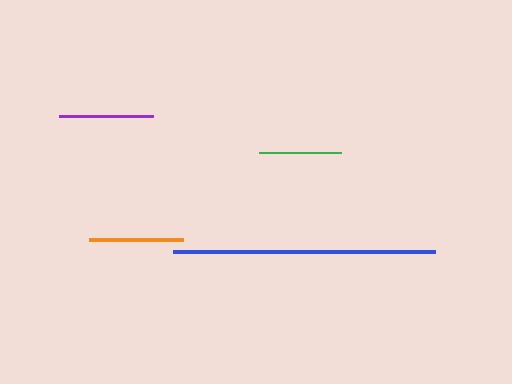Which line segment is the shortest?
The green line is the shortest at approximately 82 pixels.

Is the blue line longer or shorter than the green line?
The blue line is longer than the green line.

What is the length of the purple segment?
The purple segment is approximately 94 pixels long.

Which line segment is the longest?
The blue line is the longest at approximately 263 pixels.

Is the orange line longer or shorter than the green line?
The orange line is longer than the green line.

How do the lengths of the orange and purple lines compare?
The orange and purple lines are approximately the same length.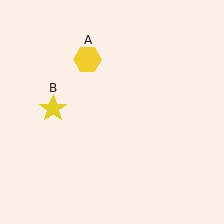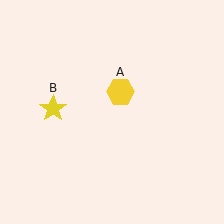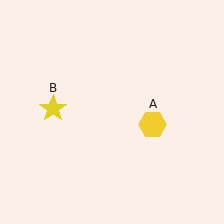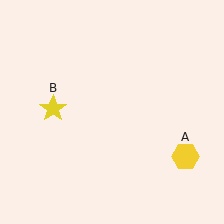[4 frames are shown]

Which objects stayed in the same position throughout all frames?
Yellow star (object B) remained stationary.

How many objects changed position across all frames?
1 object changed position: yellow hexagon (object A).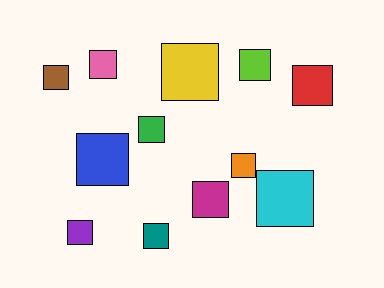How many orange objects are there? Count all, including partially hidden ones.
There is 1 orange object.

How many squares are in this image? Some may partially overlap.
There are 12 squares.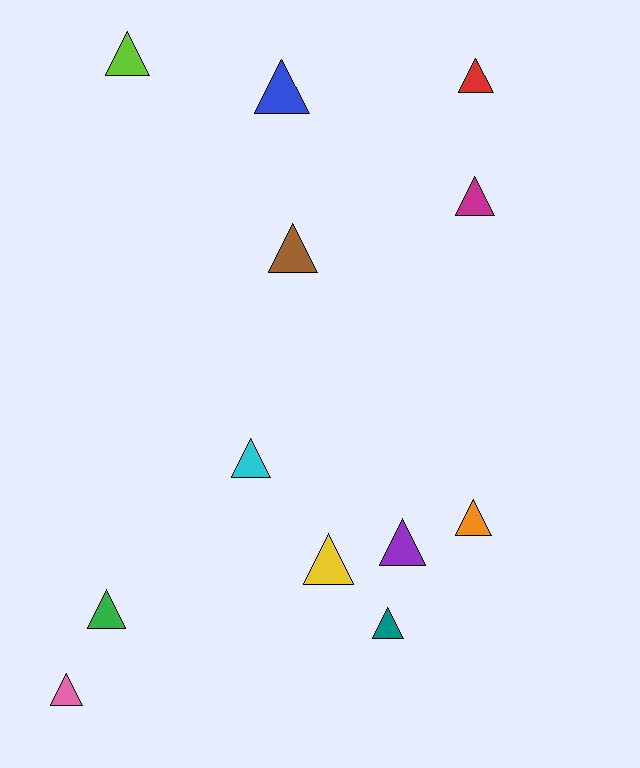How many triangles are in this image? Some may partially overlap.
There are 12 triangles.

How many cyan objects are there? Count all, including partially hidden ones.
There is 1 cyan object.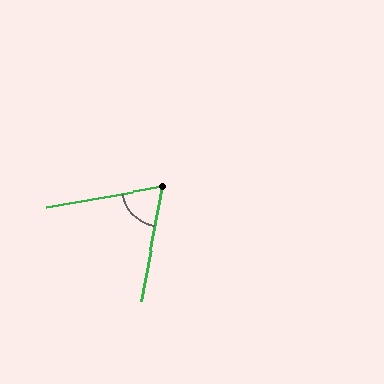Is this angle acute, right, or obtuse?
It is acute.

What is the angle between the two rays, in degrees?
Approximately 69 degrees.